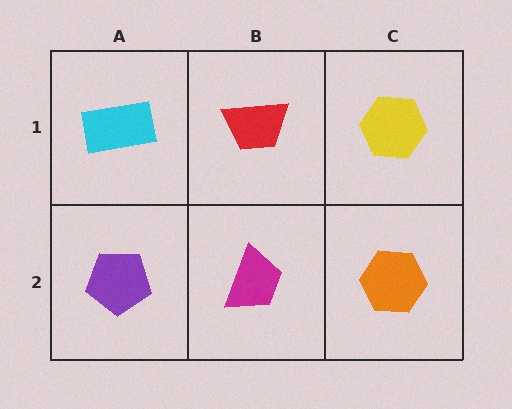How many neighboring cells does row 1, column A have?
2.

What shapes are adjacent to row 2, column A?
A cyan rectangle (row 1, column A), a magenta trapezoid (row 2, column B).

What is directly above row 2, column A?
A cyan rectangle.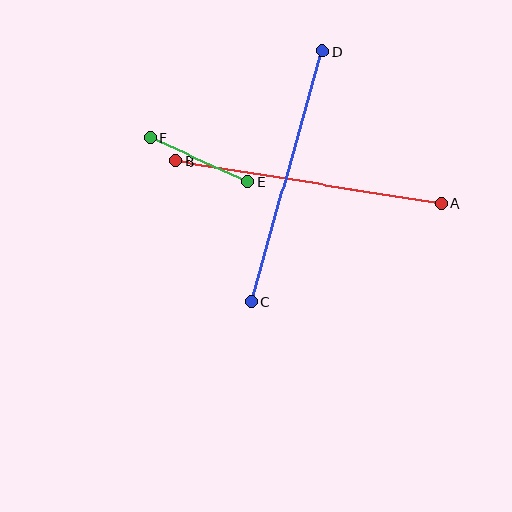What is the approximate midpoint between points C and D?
The midpoint is at approximately (287, 177) pixels.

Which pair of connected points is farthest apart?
Points A and B are farthest apart.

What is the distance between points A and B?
The distance is approximately 270 pixels.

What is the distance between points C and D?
The distance is approximately 260 pixels.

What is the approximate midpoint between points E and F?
The midpoint is at approximately (199, 160) pixels.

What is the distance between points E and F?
The distance is approximately 107 pixels.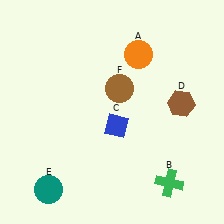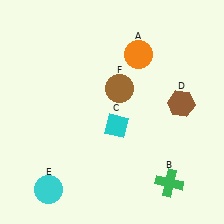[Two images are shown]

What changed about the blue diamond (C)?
In Image 1, C is blue. In Image 2, it changed to cyan.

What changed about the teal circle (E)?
In Image 1, E is teal. In Image 2, it changed to cyan.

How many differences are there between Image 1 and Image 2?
There are 2 differences between the two images.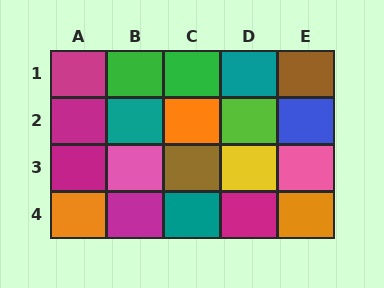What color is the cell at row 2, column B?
Teal.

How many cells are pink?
2 cells are pink.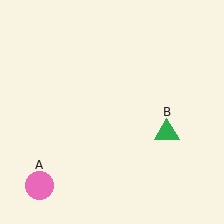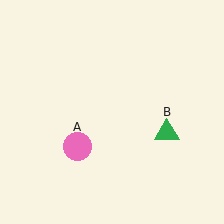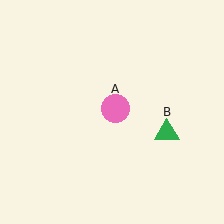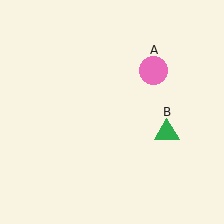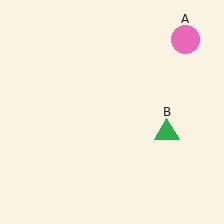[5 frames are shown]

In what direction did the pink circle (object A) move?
The pink circle (object A) moved up and to the right.